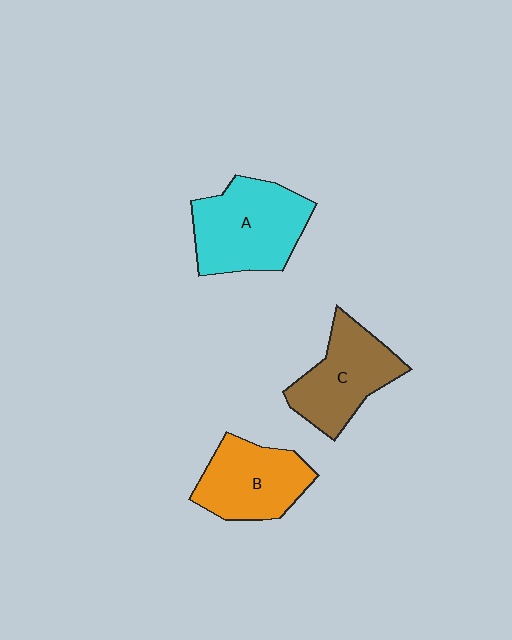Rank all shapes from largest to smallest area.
From largest to smallest: A (cyan), C (brown), B (orange).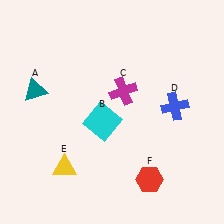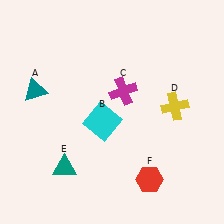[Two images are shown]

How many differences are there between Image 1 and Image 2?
There are 2 differences between the two images.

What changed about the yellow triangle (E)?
In Image 1, E is yellow. In Image 2, it changed to teal.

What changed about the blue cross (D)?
In Image 1, D is blue. In Image 2, it changed to yellow.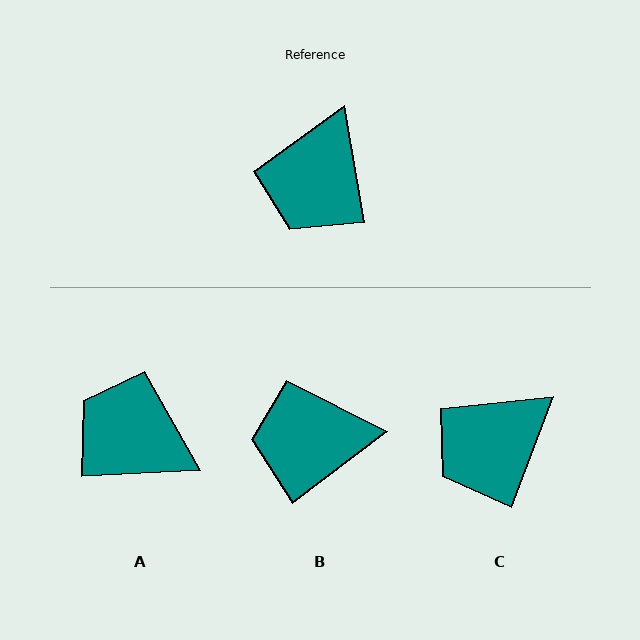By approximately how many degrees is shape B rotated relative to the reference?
Approximately 63 degrees clockwise.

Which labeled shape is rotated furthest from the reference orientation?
A, about 97 degrees away.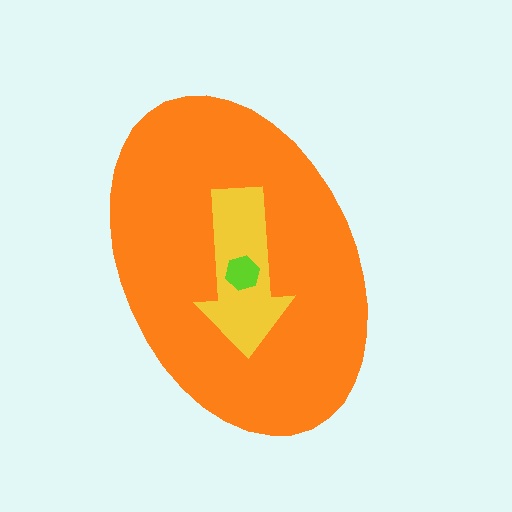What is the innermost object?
The lime hexagon.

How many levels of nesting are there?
3.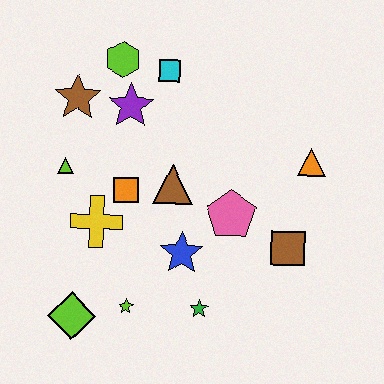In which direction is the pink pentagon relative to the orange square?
The pink pentagon is to the right of the orange square.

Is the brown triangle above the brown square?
Yes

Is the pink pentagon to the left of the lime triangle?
No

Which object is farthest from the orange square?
The orange triangle is farthest from the orange square.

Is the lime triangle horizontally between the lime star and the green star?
No